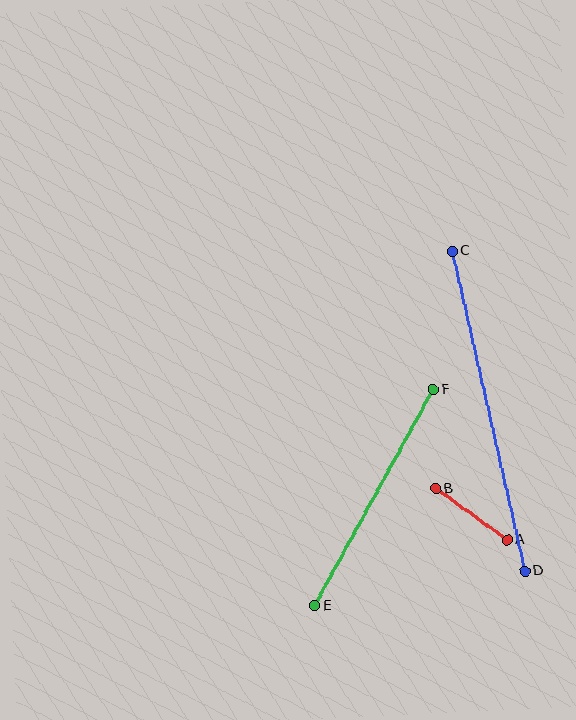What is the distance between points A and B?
The distance is approximately 88 pixels.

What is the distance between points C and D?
The distance is approximately 328 pixels.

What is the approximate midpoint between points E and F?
The midpoint is at approximately (374, 498) pixels.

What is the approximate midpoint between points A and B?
The midpoint is at approximately (472, 514) pixels.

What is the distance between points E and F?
The distance is approximately 246 pixels.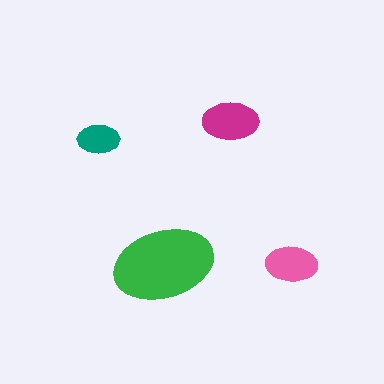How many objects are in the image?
There are 4 objects in the image.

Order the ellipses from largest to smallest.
the green one, the magenta one, the pink one, the teal one.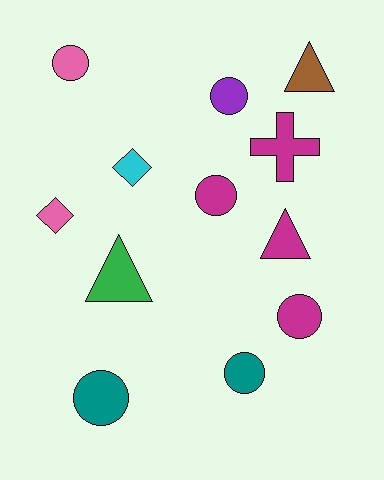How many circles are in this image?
There are 6 circles.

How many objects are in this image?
There are 12 objects.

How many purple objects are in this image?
There is 1 purple object.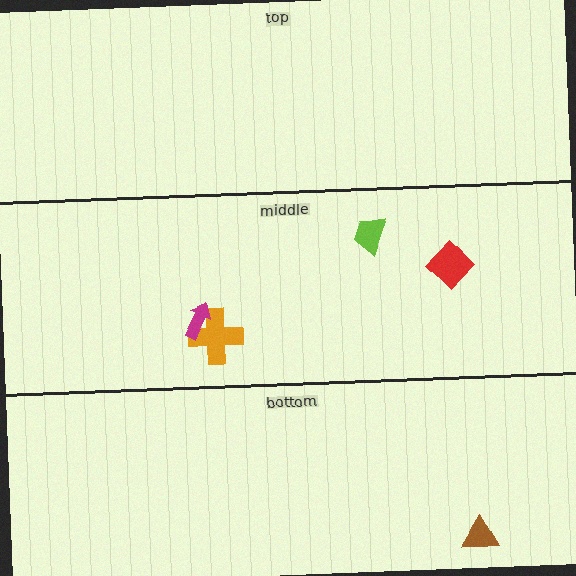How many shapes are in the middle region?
4.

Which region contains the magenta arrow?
The middle region.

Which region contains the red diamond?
The middle region.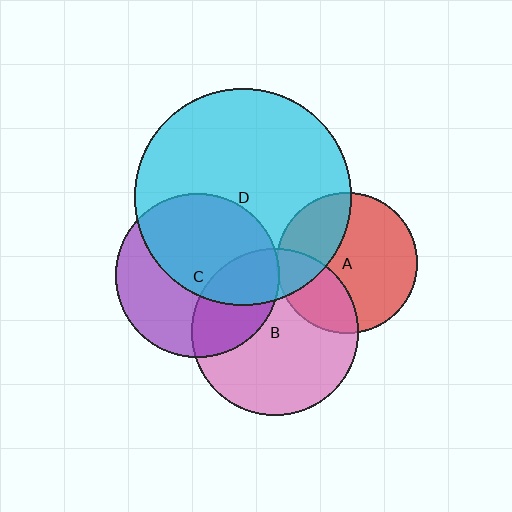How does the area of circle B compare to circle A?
Approximately 1.4 times.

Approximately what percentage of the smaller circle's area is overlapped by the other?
Approximately 30%.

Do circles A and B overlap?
Yes.